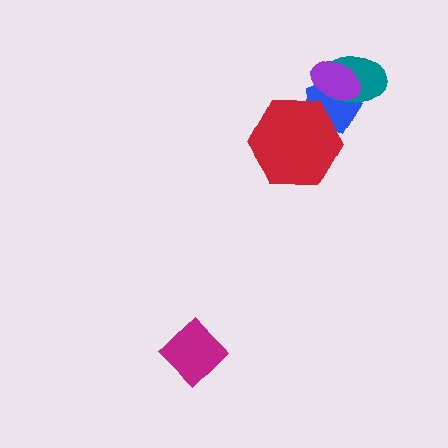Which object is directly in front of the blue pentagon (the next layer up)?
The teal ellipse is directly in front of the blue pentagon.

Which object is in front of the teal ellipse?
The purple ellipse is in front of the teal ellipse.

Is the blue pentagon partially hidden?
Yes, it is partially covered by another shape.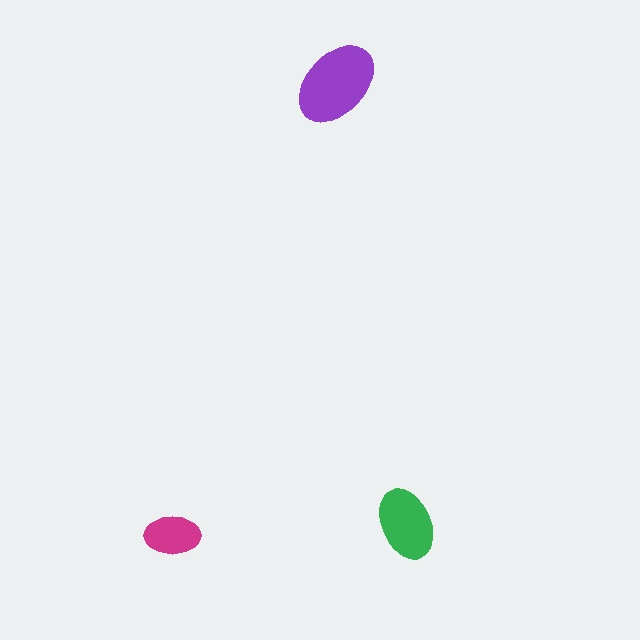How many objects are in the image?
There are 3 objects in the image.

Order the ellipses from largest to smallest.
the purple one, the green one, the magenta one.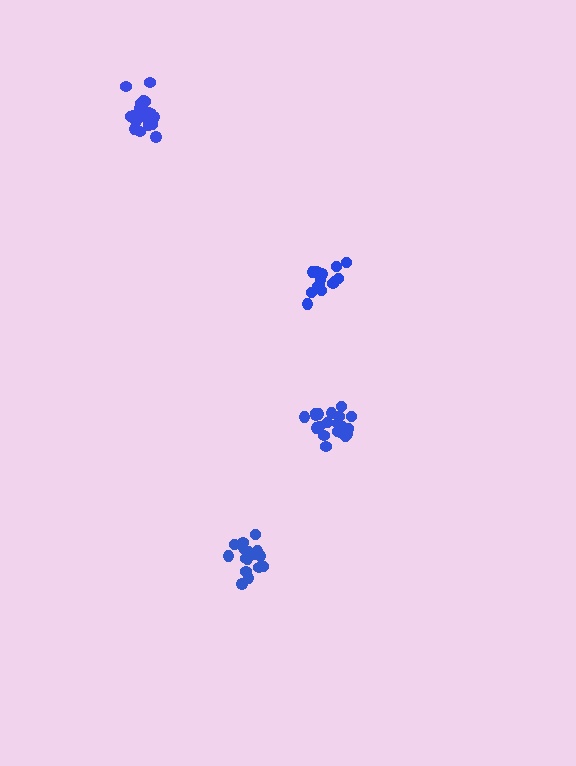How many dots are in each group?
Group 1: 15 dots, Group 2: 16 dots, Group 3: 20 dots, Group 4: 20 dots (71 total).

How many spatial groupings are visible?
There are 4 spatial groupings.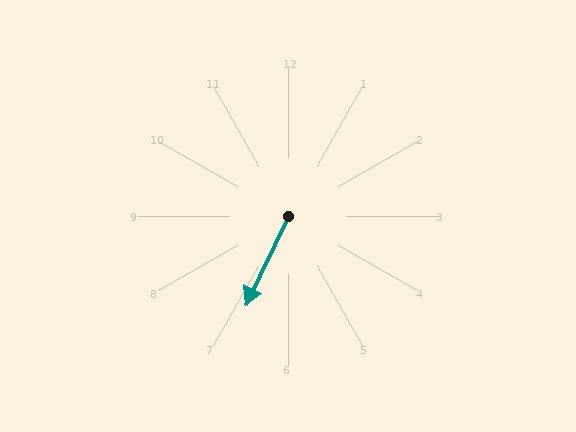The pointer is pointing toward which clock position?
Roughly 7 o'clock.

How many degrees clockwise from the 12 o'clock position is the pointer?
Approximately 206 degrees.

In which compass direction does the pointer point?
Southwest.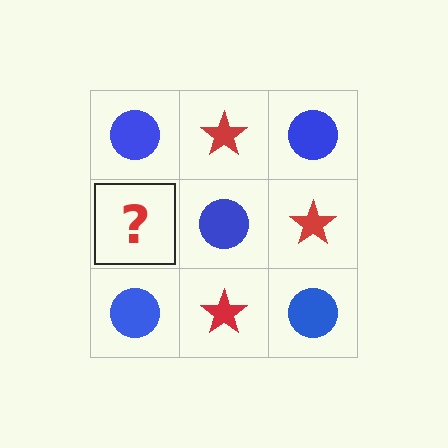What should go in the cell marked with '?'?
The missing cell should contain a red star.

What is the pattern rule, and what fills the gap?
The rule is that it alternates blue circle and red star in a checkerboard pattern. The gap should be filled with a red star.